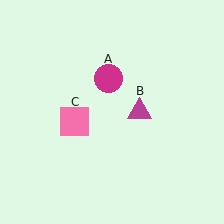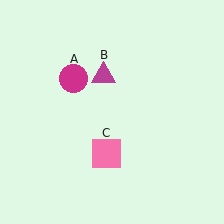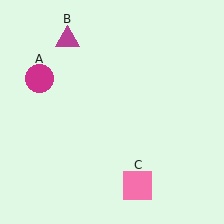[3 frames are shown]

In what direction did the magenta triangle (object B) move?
The magenta triangle (object B) moved up and to the left.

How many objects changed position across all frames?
3 objects changed position: magenta circle (object A), magenta triangle (object B), pink square (object C).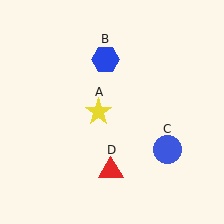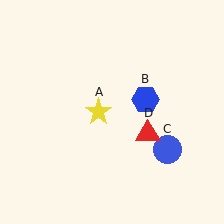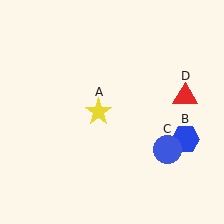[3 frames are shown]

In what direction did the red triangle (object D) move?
The red triangle (object D) moved up and to the right.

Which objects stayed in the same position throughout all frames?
Yellow star (object A) and blue circle (object C) remained stationary.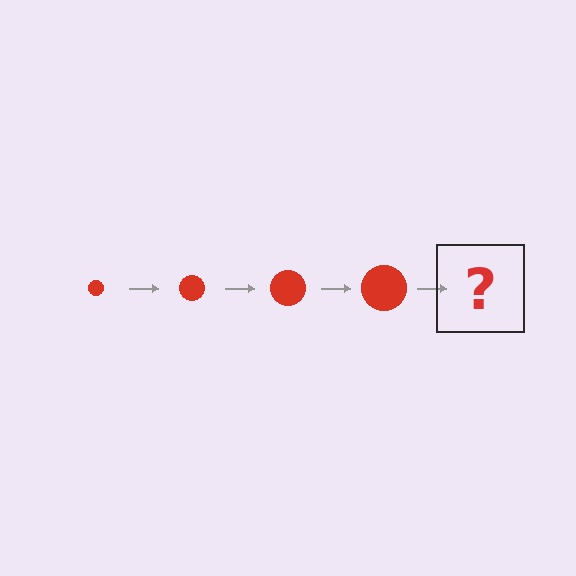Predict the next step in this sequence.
The next step is a red circle, larger than the previous one.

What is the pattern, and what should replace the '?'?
The pattern is that the circle gets progressively larger each step. The '?' should be a red circle, larger than the previous one.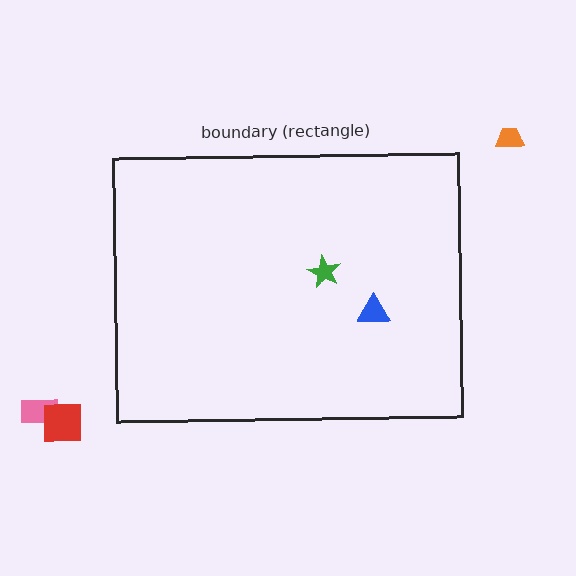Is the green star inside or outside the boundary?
Inside.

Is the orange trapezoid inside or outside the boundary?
Outside.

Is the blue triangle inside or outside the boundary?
Inside.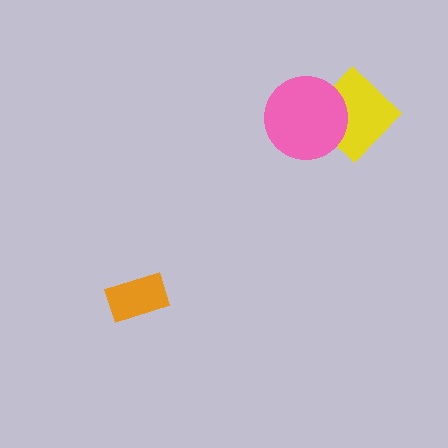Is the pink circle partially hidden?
No, no other shape covers it.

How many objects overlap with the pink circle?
1 object overlaps with the pink circle.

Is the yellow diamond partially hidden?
Yes, it is partially covered by another shape.